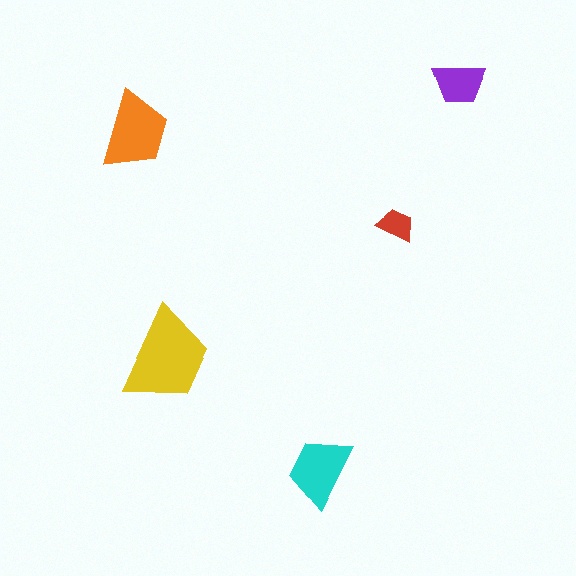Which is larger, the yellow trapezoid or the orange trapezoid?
The yellow one.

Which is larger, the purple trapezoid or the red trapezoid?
The purple one.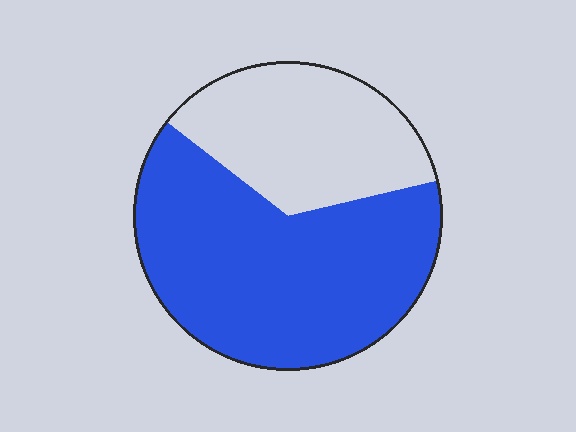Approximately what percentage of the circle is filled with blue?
Approximately 65%.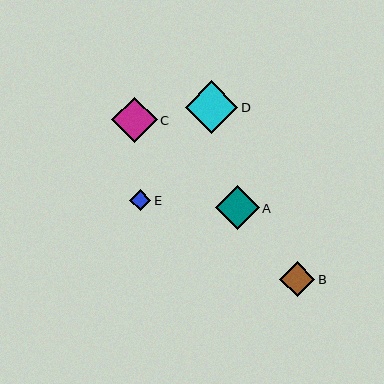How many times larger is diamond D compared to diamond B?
Diamond D is approximately 1.5 times the size of diamond B.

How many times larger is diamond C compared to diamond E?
Diamond C is approximately 2.1 times the size of diamond E.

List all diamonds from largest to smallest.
From largest to smallest: D, C, A, B, E.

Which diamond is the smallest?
Diamond E is the smallest with a size of approximately 21 pixels.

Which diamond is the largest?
Diamond D is the largest with a size of approximately 53 pixels.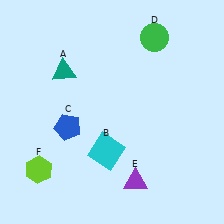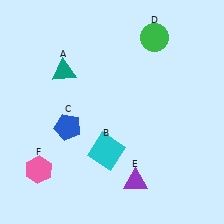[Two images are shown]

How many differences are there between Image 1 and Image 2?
There is 1 difference between the two images.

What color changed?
The hexagon (F) changed from lime in Image 1 to pink in Image 2.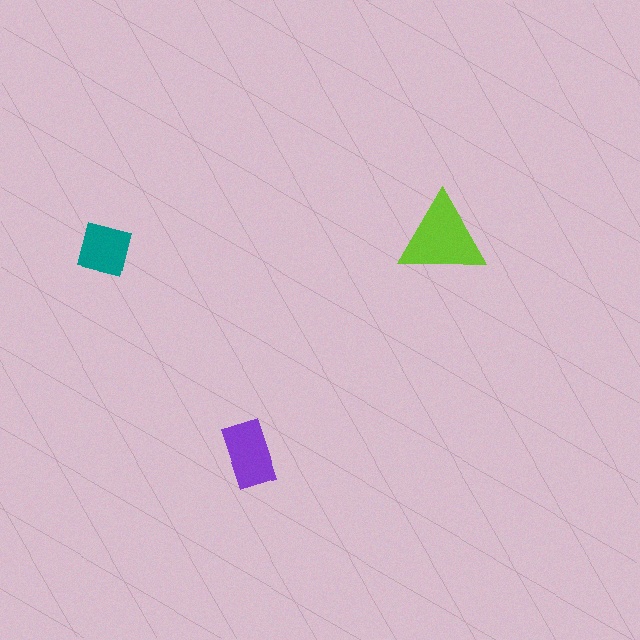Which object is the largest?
The lime triangle.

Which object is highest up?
The lime triangle is topmost.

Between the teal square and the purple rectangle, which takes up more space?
The purple rectangle.